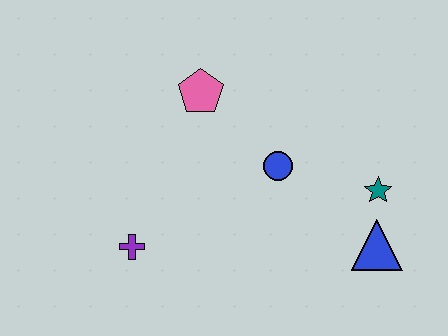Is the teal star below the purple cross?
No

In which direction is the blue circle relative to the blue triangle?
The blue circle is to the left of the blue triangle.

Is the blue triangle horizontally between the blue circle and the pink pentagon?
No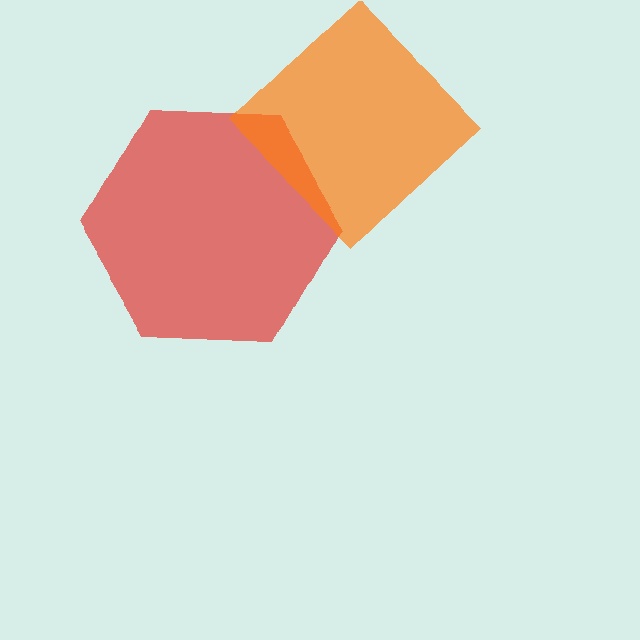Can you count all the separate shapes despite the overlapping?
Yes, there are 2 separate shapes.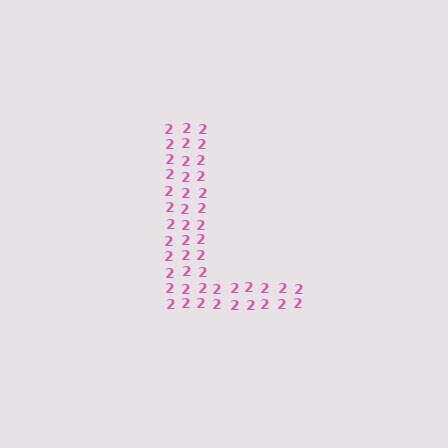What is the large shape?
The large shape is the letter L.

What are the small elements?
The small elements are digit 2's.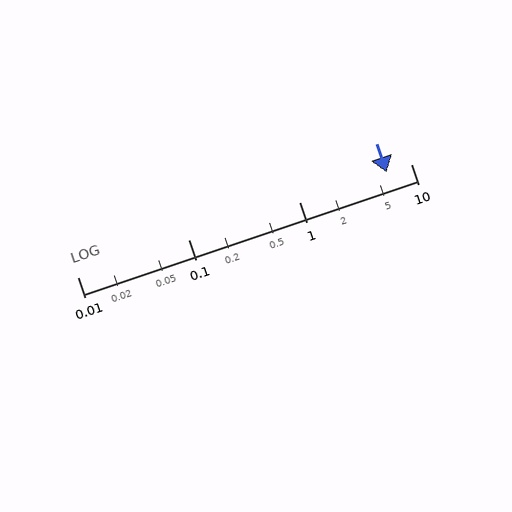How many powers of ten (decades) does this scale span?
The scale spans 3 decades, from 0.01 to 10.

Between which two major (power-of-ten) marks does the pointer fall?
The pointer is between 1 and 10.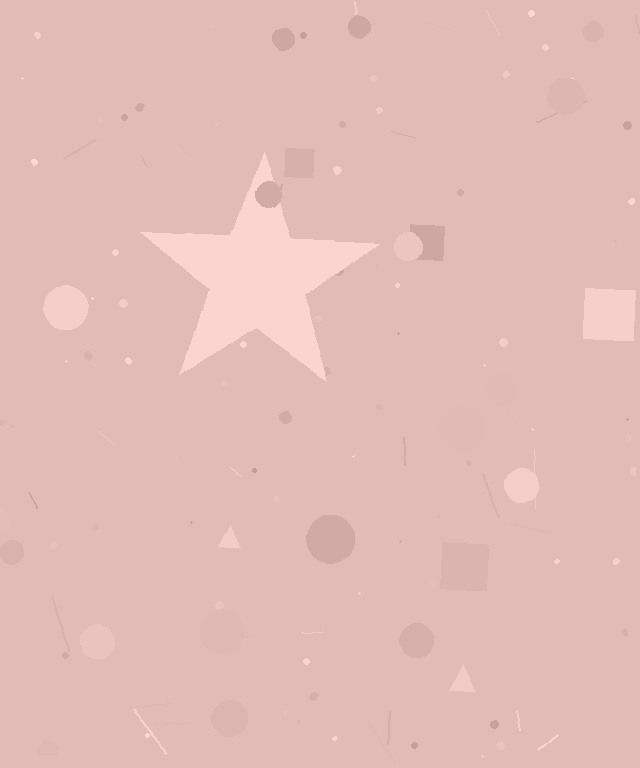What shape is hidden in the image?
A star is hidden in the image.